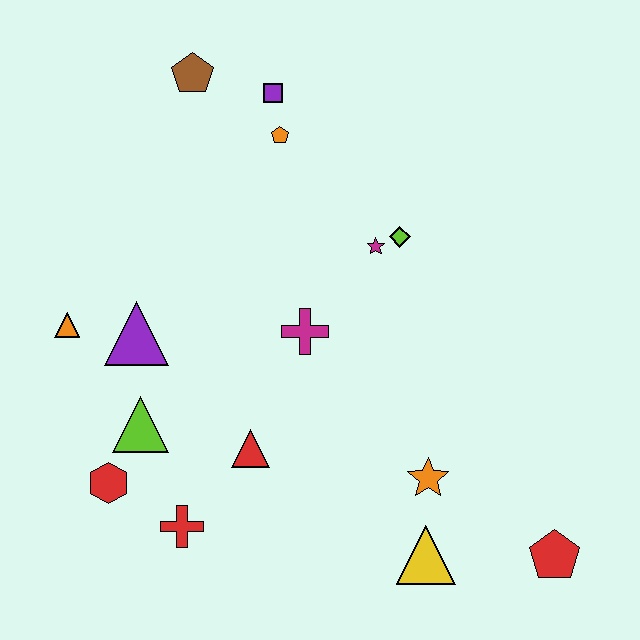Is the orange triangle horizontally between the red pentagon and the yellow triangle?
No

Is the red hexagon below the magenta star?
Yes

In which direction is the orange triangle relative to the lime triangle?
The orange triangle is above the lime triangle.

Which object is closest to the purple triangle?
The orange triangle is closest to the purple triangle.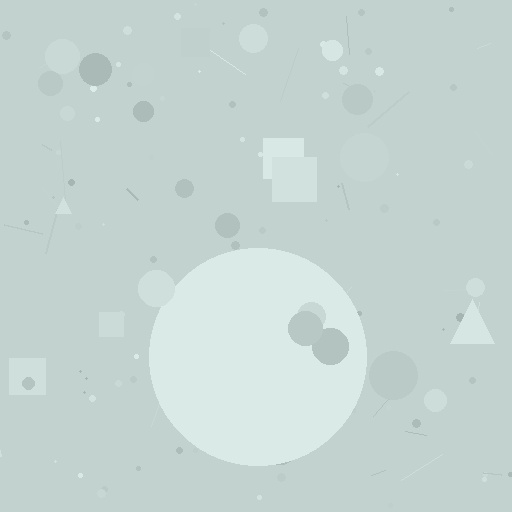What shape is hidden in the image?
A circle is hidden in the image.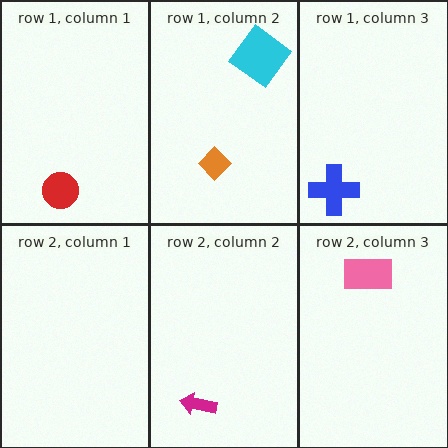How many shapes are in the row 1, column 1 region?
1.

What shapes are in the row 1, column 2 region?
The cyan diamond, the orange diamond.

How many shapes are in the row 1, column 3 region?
1.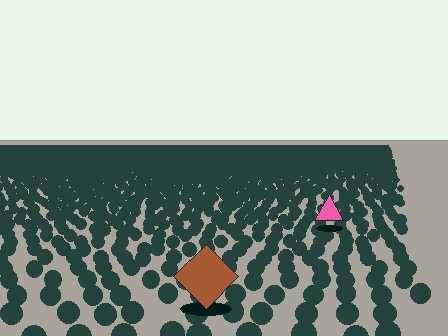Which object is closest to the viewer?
The brown diamond is closest. The texture marks near it are larger and more spread out.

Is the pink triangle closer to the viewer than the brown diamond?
No. The brown diamond is closer — you can tell from the texture gradient: the ground texture is coarser near it.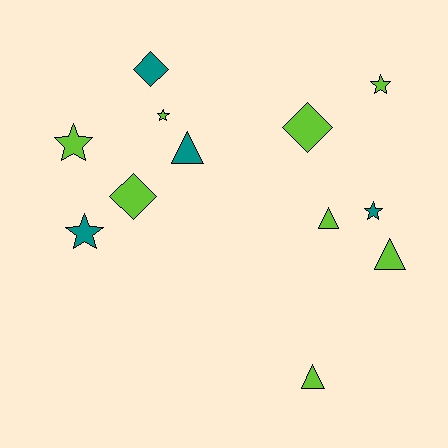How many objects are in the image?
There are 12 objects.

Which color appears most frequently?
Lime, with 8 objects.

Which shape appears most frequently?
Star, with 5 objects.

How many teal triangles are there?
There is 1 teal triangle.